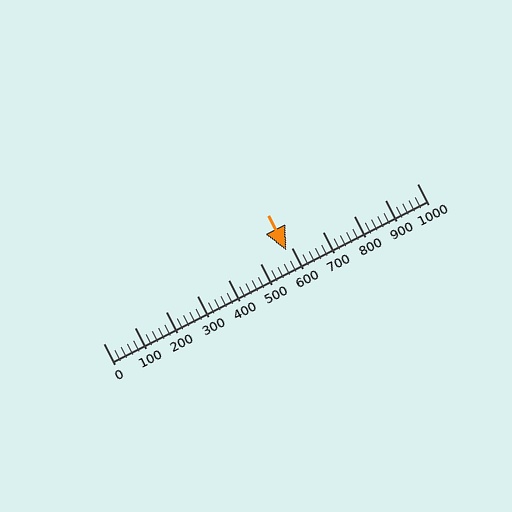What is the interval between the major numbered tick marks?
The major tick marks are spaced 100 units apart.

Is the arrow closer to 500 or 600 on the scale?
The arrow is closer to 600.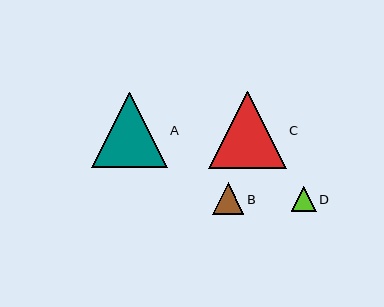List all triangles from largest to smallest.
From largest to smallest: C, A, B, D.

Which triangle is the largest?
Triangle C is the largest with a size of approximately 78 pixels.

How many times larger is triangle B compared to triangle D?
Triangle B is approximately 1.3 times the size of triangle D.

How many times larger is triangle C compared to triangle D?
Triangle C is approximately 3.1 times the size of triangle D.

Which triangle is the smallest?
Triangle D is the smallest with a size of approximately 25 pixels.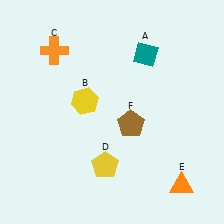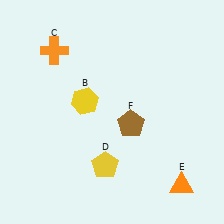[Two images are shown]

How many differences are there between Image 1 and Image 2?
There is 1 difference between the two images.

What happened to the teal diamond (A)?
The teal diamond (A) was removed in Image 2. It was in the top-right area of Image 1.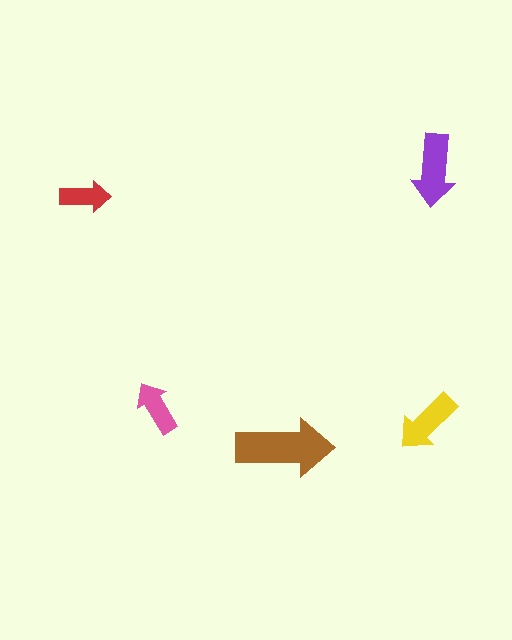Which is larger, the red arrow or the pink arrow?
The pink one.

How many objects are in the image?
There are 5 objects in the image.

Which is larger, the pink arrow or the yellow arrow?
The yellow one.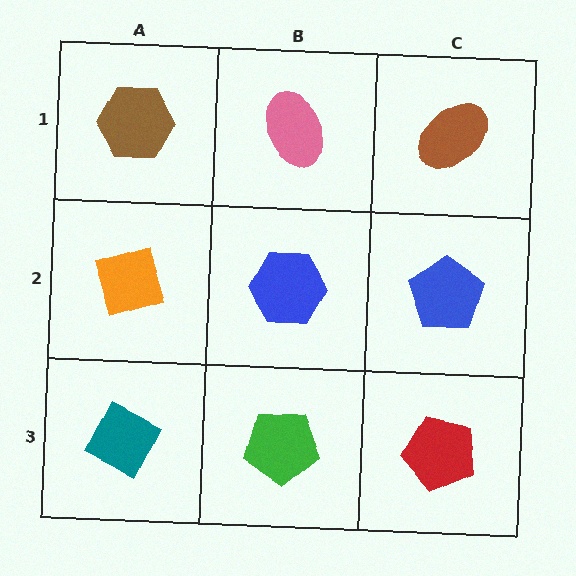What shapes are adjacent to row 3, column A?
An orange diamond (row 2, column A), a green pentagon (row 3, column B).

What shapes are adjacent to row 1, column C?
A blue pentagon (row 2, column C), a pink ellipse (row 1, column B).